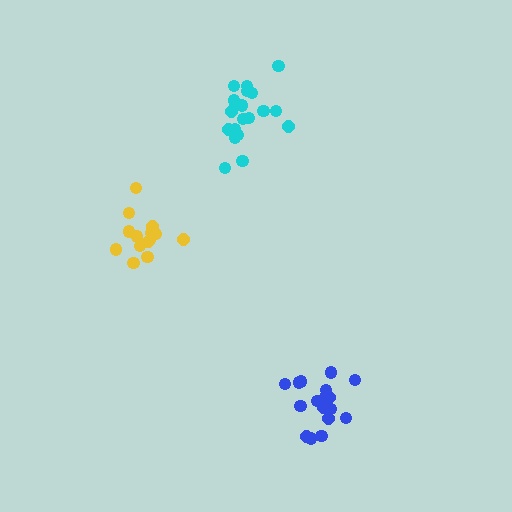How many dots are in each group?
Group 1: 19 dots, Group 2: 14 dots, Group 3: 18 dots (51 total).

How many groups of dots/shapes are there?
There are 3 groups.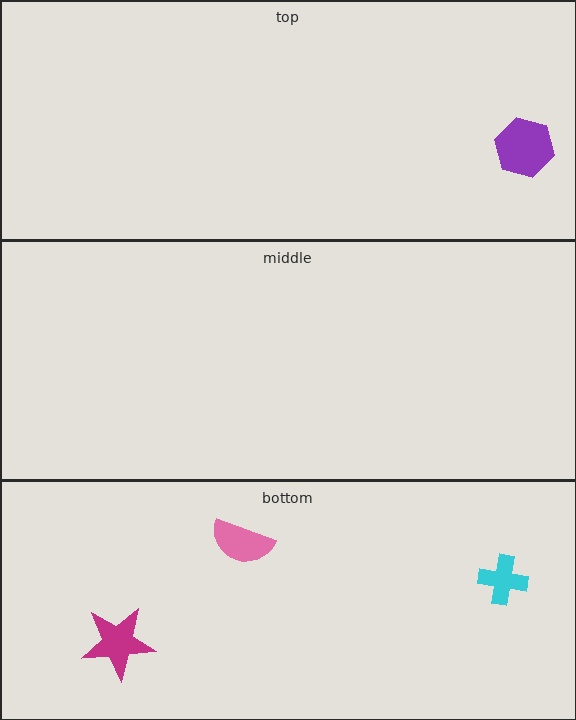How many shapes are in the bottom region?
3.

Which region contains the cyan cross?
The bottom region.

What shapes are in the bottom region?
The magenta star, the pink semicircle, the cyan cross.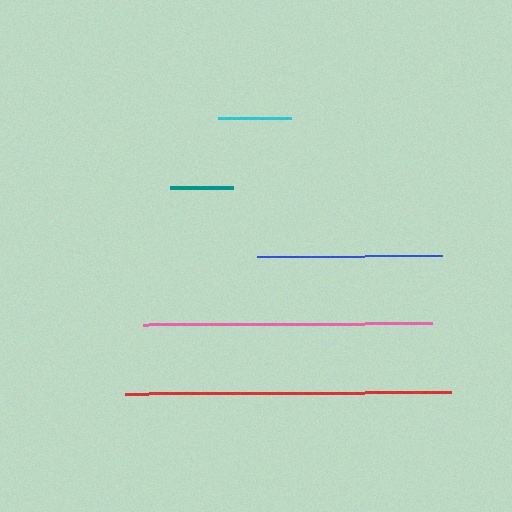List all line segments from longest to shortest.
From longest to shortest: red, pink, blue, cyan, teal.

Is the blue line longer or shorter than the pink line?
The pink line is longer than the blue line.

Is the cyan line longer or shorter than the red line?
The red line is longer than the cyan line.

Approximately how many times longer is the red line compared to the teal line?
The red line is approximately 5.1 times the length of the teal line.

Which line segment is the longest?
The red line is the longest at approximately 326 pixels.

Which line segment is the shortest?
The teal line is the shortest at approximately 63 pixels.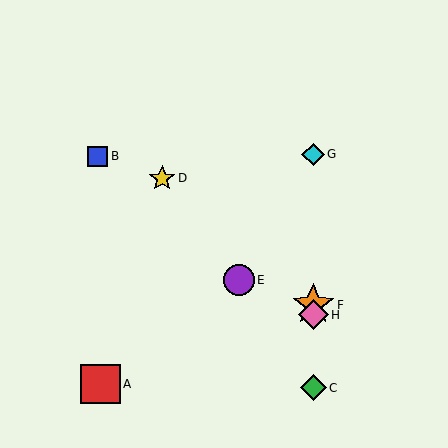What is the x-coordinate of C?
Object C is at x≈313.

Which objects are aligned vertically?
Objects C, F, G, H are aligned vertically.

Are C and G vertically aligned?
Yes, both are at x≈313.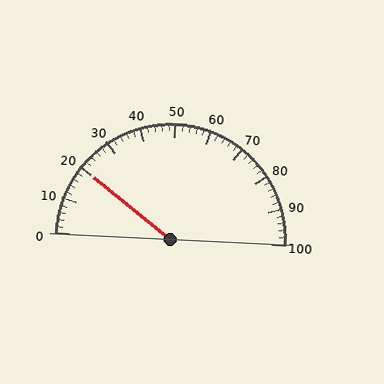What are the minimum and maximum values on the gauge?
The gauge ranges from 0 to 100.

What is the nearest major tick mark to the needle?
The nearest major tick mark is 20.